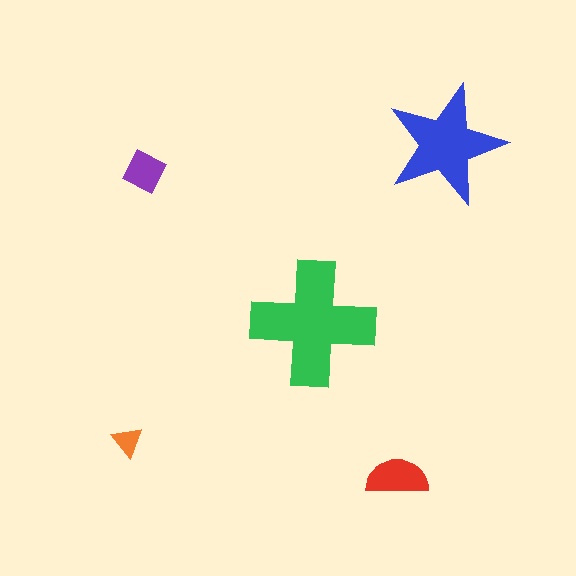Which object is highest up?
The blue star is topmost.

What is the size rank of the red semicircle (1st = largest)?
3rd.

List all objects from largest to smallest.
The green cross, the blue star, the red semicircle, the purple square, the orange triangle.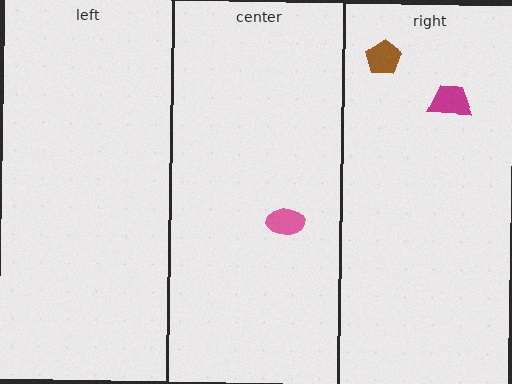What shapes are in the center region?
The pink ellipse.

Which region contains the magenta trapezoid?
The right region.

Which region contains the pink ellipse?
The center region.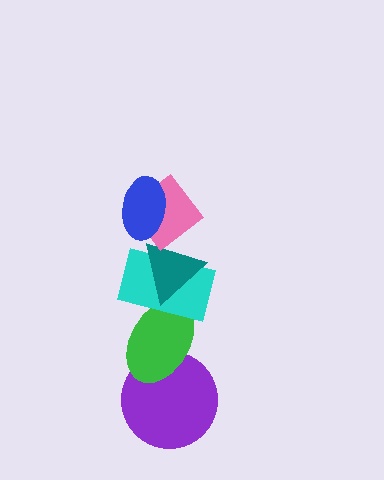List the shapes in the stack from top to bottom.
From top to bottom: the blue ellipse, the pink diamond, the teal triangle, the cyan rectangle, the green ellipse, the purple circle.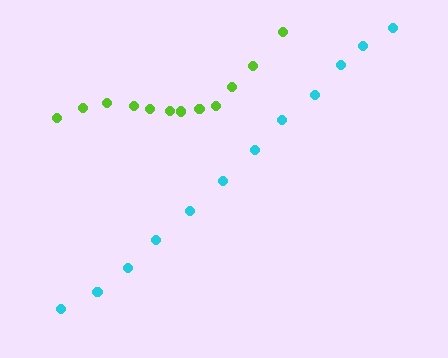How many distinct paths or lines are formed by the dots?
There are 2 distinct paths.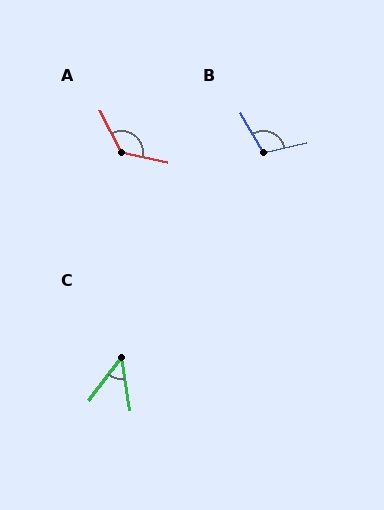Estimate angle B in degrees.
Approximately 107 degrees.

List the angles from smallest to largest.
C (46°), B (107°), A (130°).